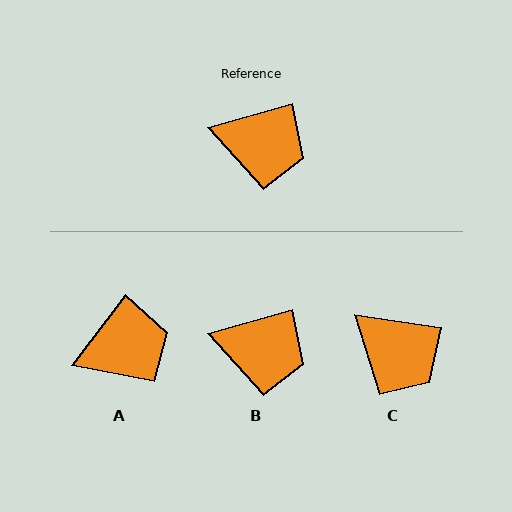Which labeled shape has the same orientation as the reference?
B.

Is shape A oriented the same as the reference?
No, it is off by about 37 degrees.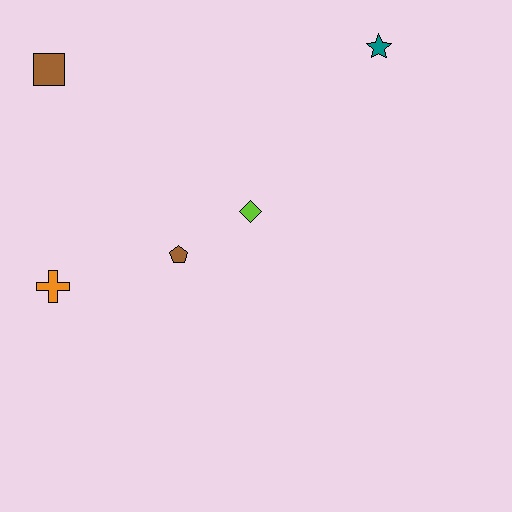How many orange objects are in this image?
There is 1 orange object.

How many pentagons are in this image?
There is 1 pentagon.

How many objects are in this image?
There are 5 objects.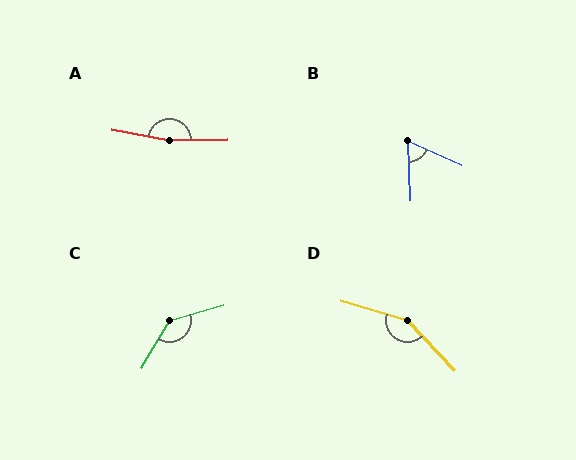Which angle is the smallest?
B, at approximately 63 degrees.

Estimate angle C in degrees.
Approximately 137 degrees.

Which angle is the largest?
A, at approximately 168 degrees.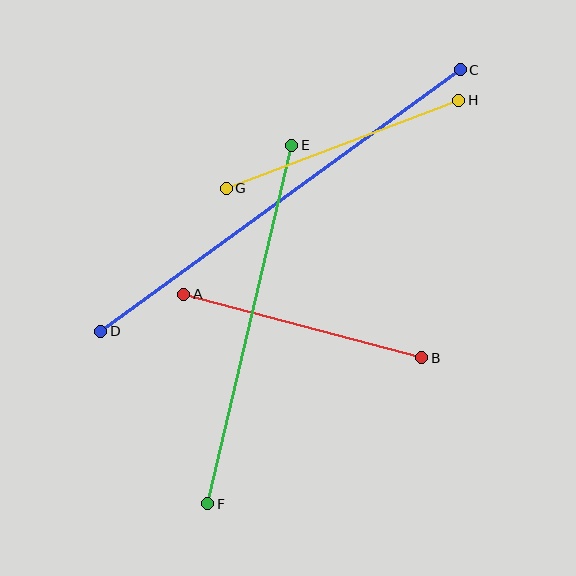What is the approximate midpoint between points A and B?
The midpoint is at approximately (303, 326) pixels.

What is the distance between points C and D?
The distance is approximately 445 pixels.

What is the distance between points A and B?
The distance is approximately 246 pixels.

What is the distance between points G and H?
The distance is approximately 249 pixels.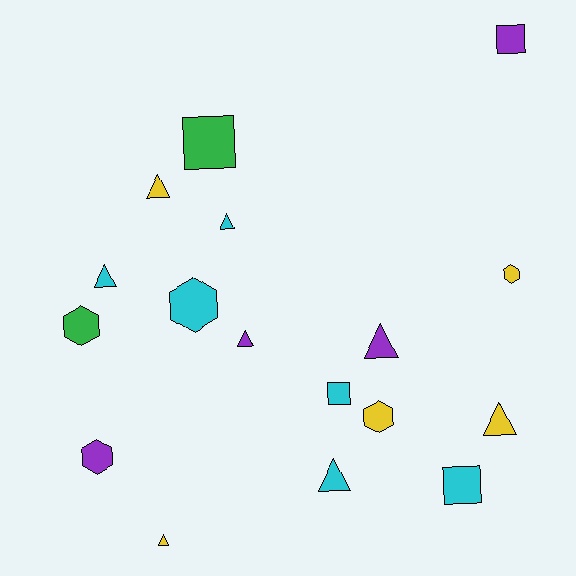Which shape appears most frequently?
Triangle, with 8 objects.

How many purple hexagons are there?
There is 1 purple hexagon.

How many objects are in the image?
There are 17 objects.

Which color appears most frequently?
Cyan, with 6 objects.